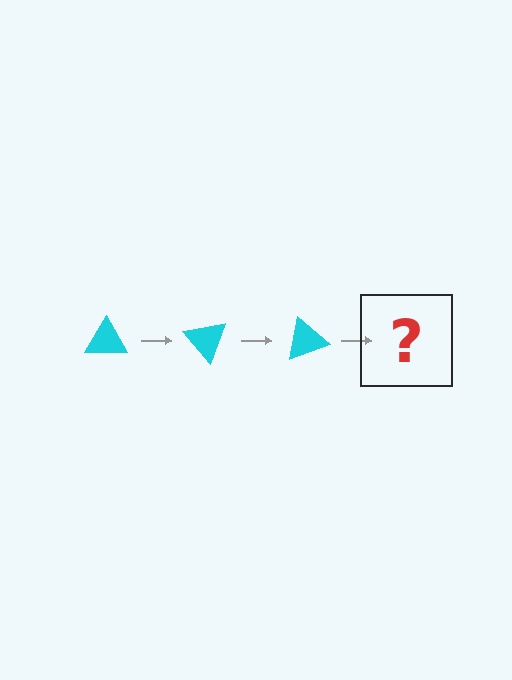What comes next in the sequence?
The next element should be a cyan triangle rotated 150 degrees.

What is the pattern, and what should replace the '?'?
The pattern is that the triangle rotates 50 degrees each step. The '?' should be a cyan triangle rotated 150 degrees.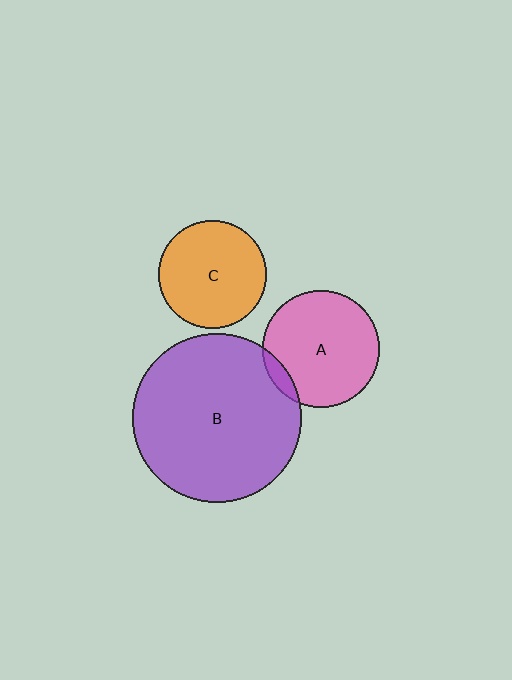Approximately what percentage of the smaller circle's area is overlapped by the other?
Approximately 10%.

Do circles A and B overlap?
Yes.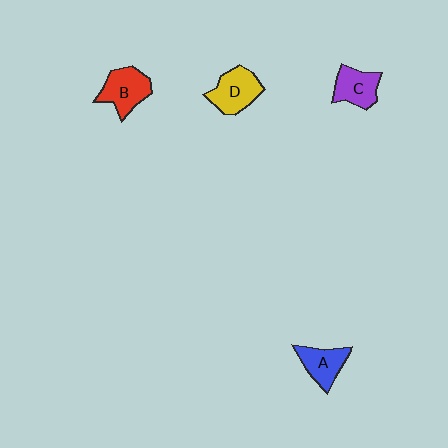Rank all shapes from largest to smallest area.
From largest to smallest: D (yellow), B (red), C (purple), A (blue).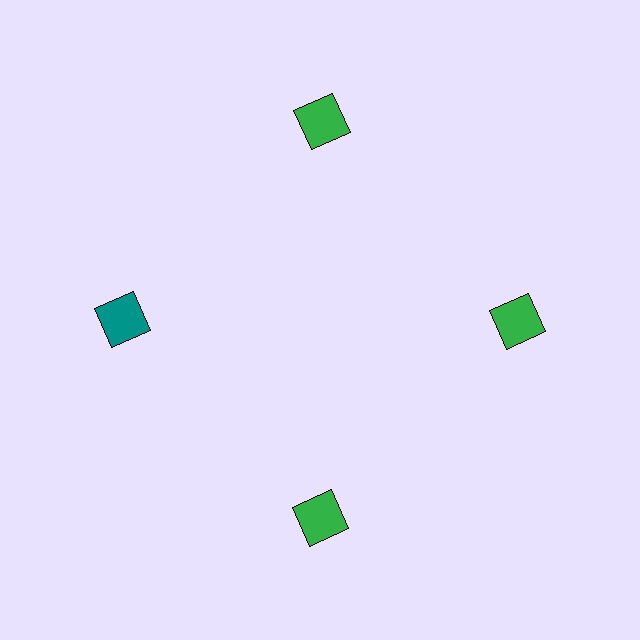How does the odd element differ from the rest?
It has a different color: teal instead of green.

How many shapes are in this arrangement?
There are 4 shapes arranged in a ring pattern.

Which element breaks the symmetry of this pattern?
The teal square at roughly the 9 o'clock position breaks the symmetry. All other shapes are green squares.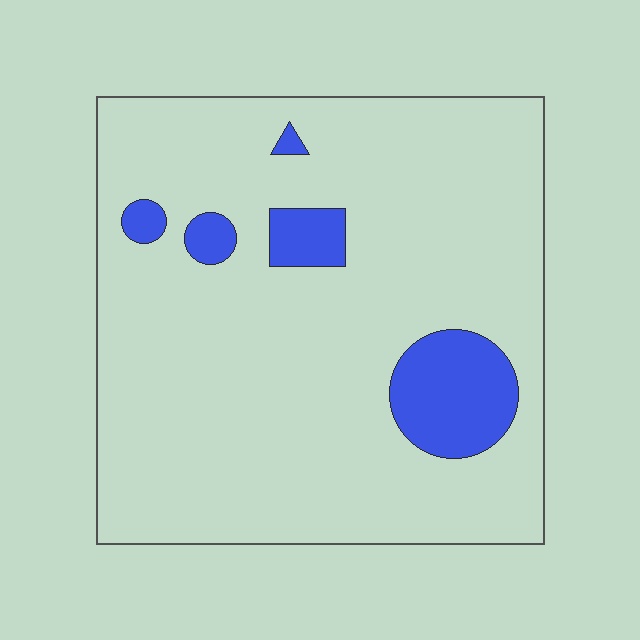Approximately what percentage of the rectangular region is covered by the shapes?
Approximately 10%.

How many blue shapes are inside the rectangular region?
5.